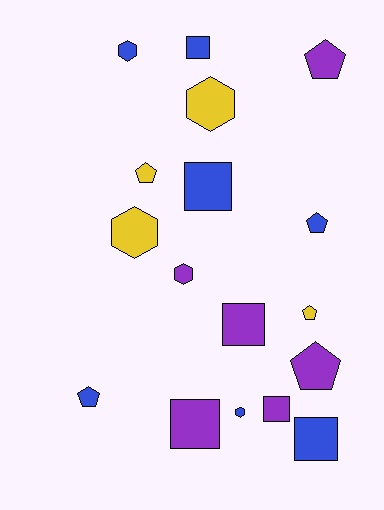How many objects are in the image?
There are 17 objects.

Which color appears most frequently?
Blue, with 7 objects.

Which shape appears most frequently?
Pentagon, with 6 objects.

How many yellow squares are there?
There are no yellow squares.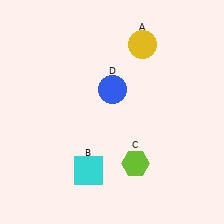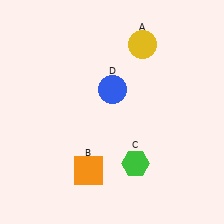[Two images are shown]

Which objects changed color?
B changed from cyan to orange. C changed from lime to green.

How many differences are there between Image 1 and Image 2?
There are 2 differences between the two images.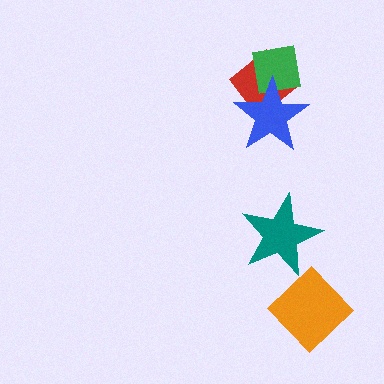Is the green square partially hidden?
Yes, it is partially covered by another shape.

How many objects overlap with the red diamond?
2 objects overlap with the red diamond.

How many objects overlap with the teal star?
0 objects overlap with the teal star.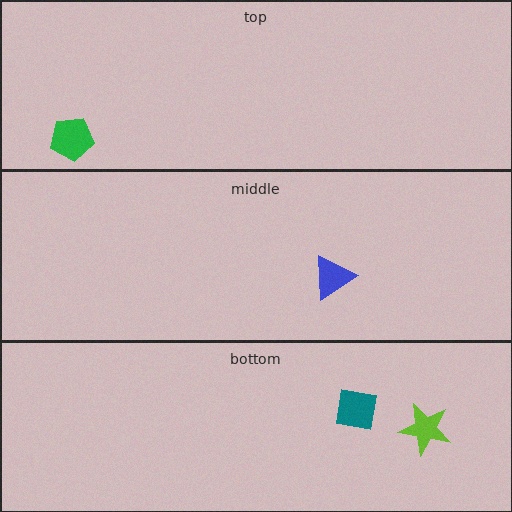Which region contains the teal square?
The bottom region.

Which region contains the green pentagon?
The top region.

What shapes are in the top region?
The green pentagon.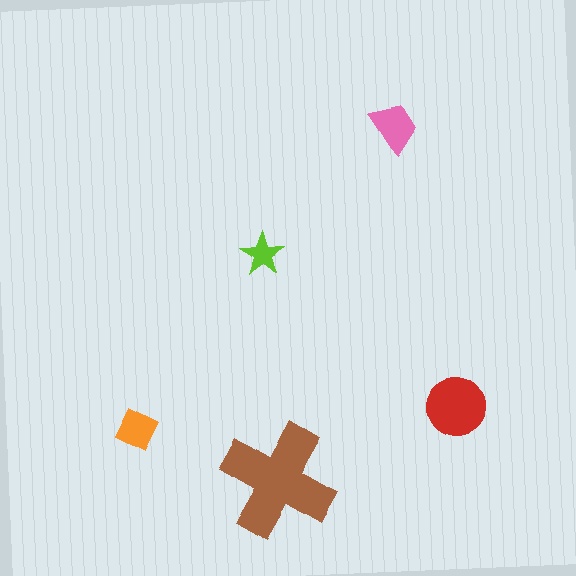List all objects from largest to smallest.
The brown cross, the red circle, the pink trapezoid, the orange diamond, the lime star.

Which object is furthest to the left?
The orange diamond is leftmost.